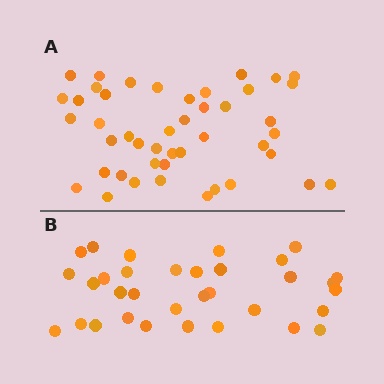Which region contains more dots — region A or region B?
Region A (the top region) has more dots.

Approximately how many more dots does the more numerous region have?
Region A has roughly 12 or so more dots than region B.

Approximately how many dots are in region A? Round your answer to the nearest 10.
About 40 dots. (The exact count is 45, which rounds to 40.)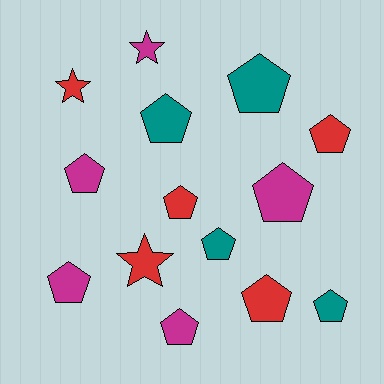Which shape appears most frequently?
Pentagon, with 11 objects.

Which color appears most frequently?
Magenta, with 5 objects.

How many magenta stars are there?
There is 1 magenta star.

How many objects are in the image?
There are 14 objects.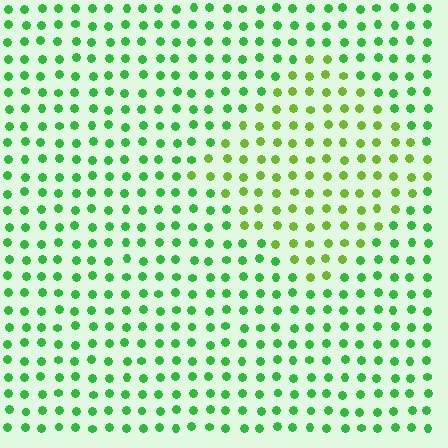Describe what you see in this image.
The image is filled with small green elements in a uniform arrangement. A diamond-shaped region is visible where the elements are tinted to a slightly different hue, forming a subtle color boundary.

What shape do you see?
I see a diamond.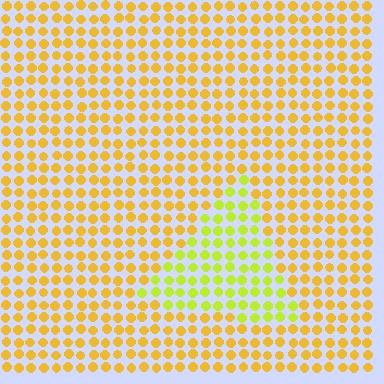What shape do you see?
I see a triangle.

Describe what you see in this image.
The image is filled with small yellow elements in a uniform arrangement. A triangle-shaped region is visible where the elements are tinted to a slightly different hue, forming a subtle color boundary.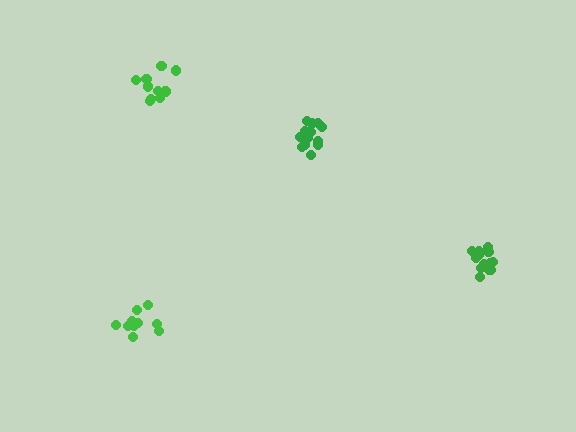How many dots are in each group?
Group 1: 13 dots, Group 2: 15 dots, Group 3: 10 dots, Group 4: 10 dots (48 total).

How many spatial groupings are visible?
There are 4 spatial groupings.